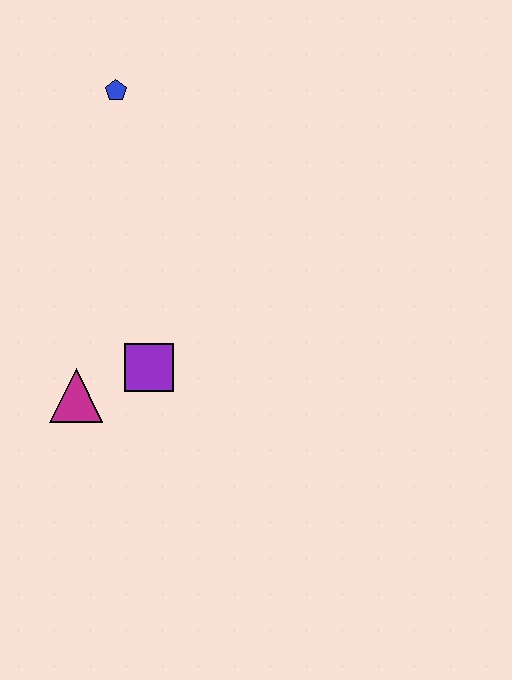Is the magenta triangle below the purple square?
Yes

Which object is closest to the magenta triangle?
The purple square is closest to the magenta triangle.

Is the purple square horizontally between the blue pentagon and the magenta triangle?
No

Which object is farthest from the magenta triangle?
The blue pentagon is farthest from the magenta triangle.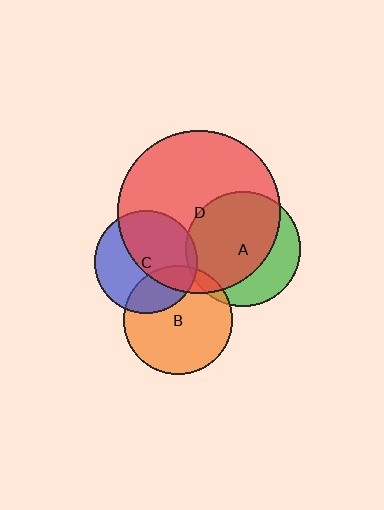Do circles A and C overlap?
Yes.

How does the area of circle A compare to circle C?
Approximately 1.2 times.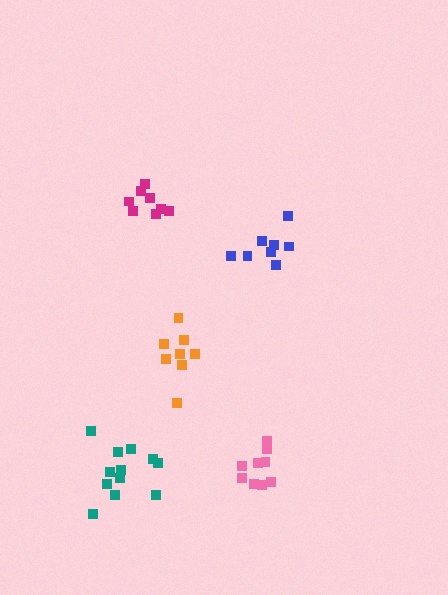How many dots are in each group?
Group 1: 8 dots, Group 2: 8 dots, Group 3: 9 dots, Group 4: 12 dots, Group 5: 8 dots (45 total).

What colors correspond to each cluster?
The clusters are colored: blue, magenta, pink, teal, orange.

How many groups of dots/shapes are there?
There are 5 groups.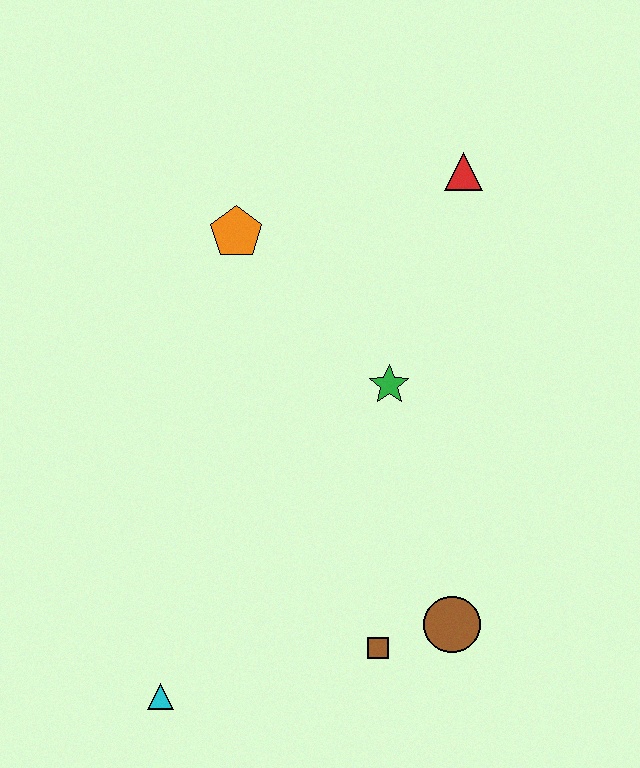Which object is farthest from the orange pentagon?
The cyan triangle is farthest from the orange pentagon.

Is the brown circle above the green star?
No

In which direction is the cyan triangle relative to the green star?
The cyan triangle is below the green star.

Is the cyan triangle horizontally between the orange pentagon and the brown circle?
No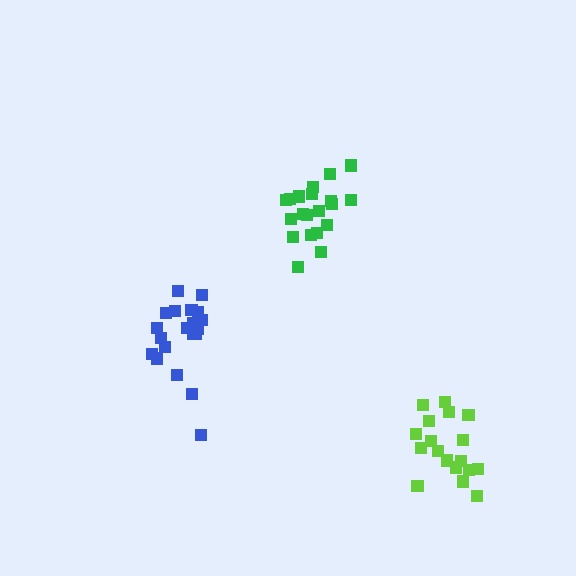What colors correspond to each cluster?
The clusters are colored: green, blue, lime.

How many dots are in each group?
Group 1: 20 dots, Group 2: 20 dots, Group 3: 18 dots (58 total).